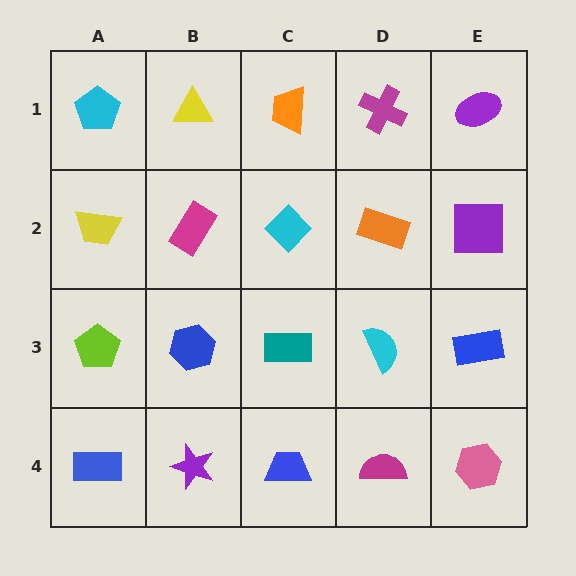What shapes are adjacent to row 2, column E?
A purple ellipse (row 1, column E), a blue rectangle (row 3, column E), an orange rectangle (row 2, column D).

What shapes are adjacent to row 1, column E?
A purple square (row 2, column E), a magenta cross (row 1, column D).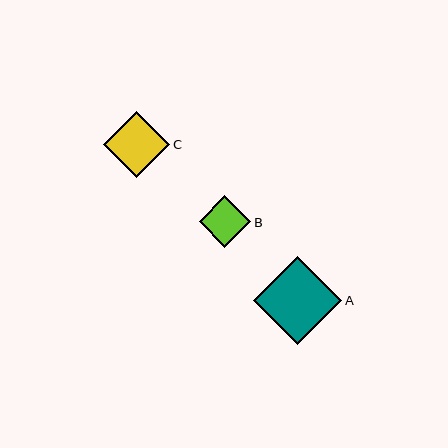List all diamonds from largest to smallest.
From largest to smallest: A, C, B.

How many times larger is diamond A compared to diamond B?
Diamond A is approximately 1.7 times the size of diamond B.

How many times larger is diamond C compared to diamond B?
Diamond C is approximately 1.3 times the size of diamond B.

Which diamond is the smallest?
Diamond B is the smallest with a size of approximately 52 pixels.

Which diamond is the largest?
Diamond A is the largest with a size of approximately 88 pixels.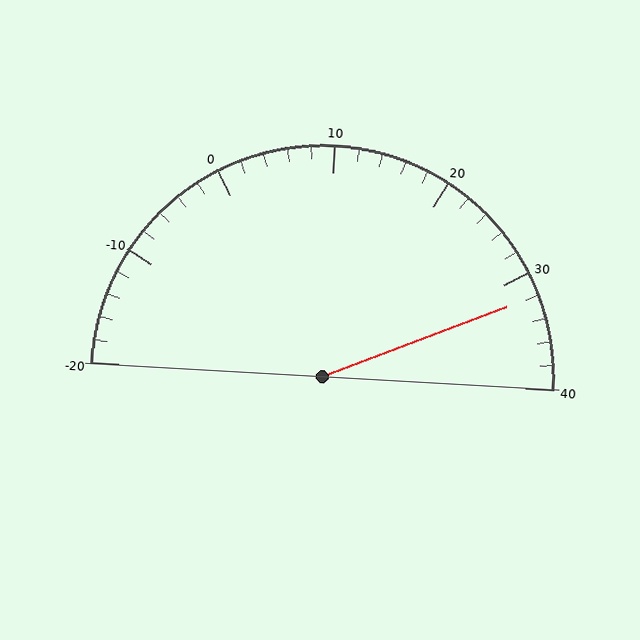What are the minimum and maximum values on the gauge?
The gauge ranges from -20 to 40.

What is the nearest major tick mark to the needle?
The nearest major tick mark is 30.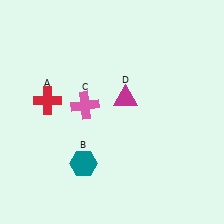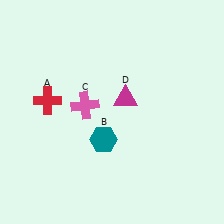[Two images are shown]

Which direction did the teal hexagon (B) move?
The teal hexagon (B) moved up.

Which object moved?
The teal hexagon (B) moved up.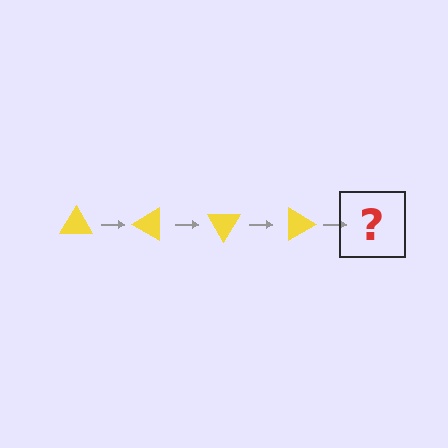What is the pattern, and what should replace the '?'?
The pattern is that the triangle rotates 30 degrees each step. The '?' should be a yellow triangle rotated 120 degrees.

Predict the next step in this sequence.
The next step is a yellow triangle rotated 120 degrees.